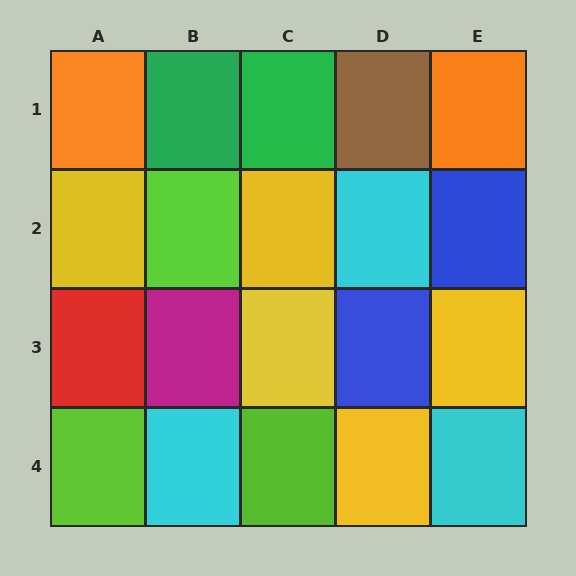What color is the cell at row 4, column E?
Cyan.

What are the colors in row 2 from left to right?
Yellow, lime, yellow, cyan, blue.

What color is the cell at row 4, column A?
Lime.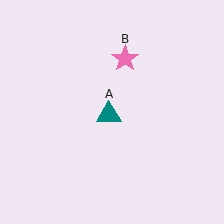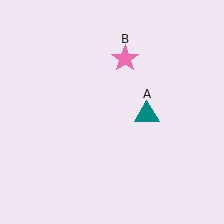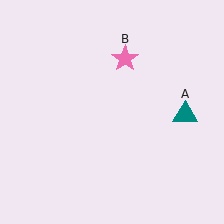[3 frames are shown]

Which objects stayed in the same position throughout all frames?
Pink star (object B) remained stationary.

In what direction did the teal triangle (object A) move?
The teal triangle (object A) moved right.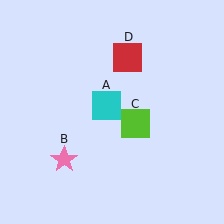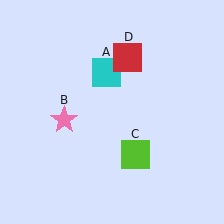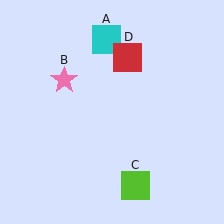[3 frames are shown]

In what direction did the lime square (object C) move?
The lime square (object C) moved down.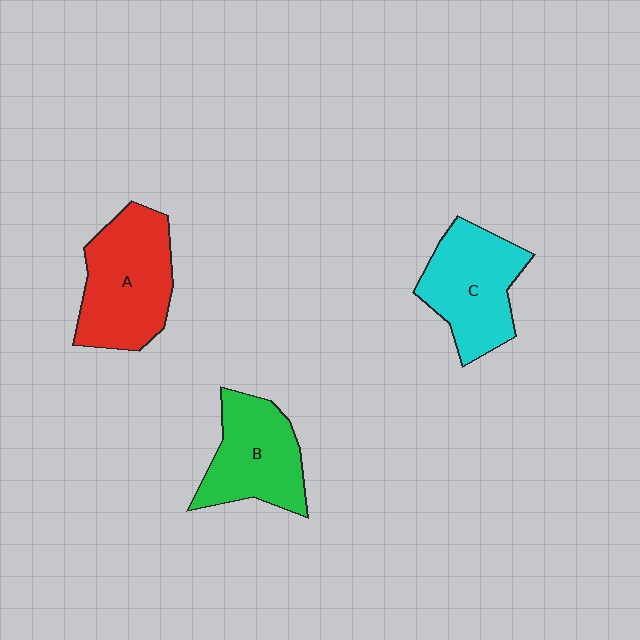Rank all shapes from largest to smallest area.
From largest to smallest: A (red), C (cyan), B (green).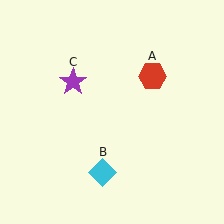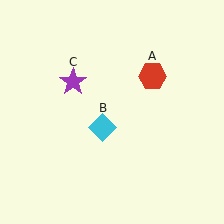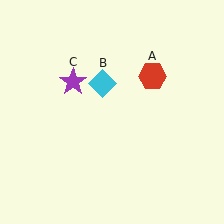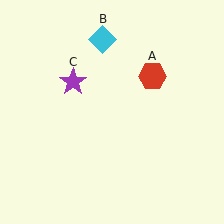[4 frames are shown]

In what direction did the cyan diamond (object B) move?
The cyan diamond (object B) moved up.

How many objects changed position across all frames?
1 object changed position: cyan diamond (object B).